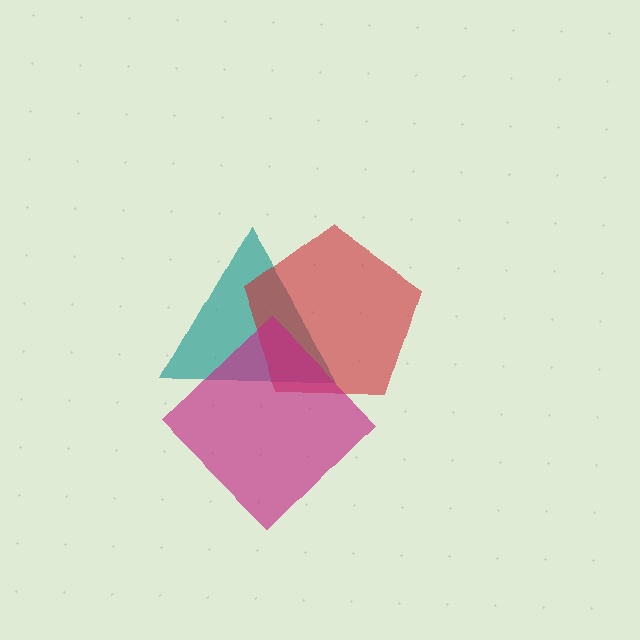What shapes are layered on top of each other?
The layered shapes are: a teal triangle, a red pentagon, a magenta diamond.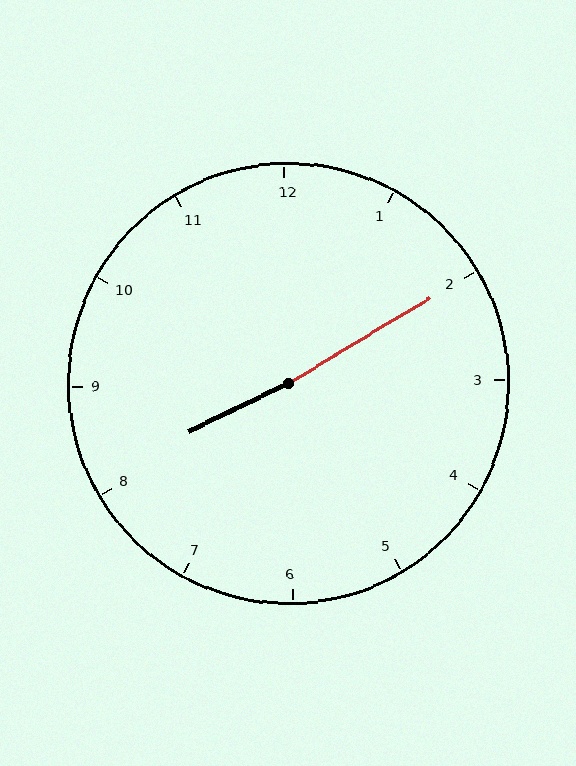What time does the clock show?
8:10.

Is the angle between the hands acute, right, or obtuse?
It is obtuse.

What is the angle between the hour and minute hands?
Approximately 175 degrees.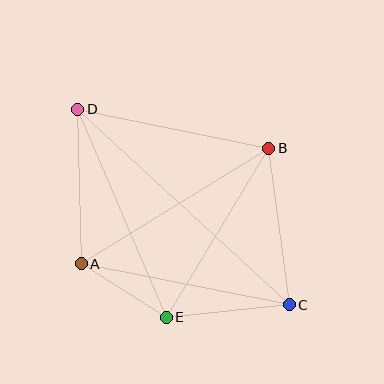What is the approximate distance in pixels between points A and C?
The distance between A and C is approximately 212 pixels.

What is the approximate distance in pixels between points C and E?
The distance between C and E is approximately 124 pixels.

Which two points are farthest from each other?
Points C and D are farthest from each other.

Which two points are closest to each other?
Points A and E are closest to each other.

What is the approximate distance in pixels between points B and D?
The distance between B and D is approximately 195 pixels.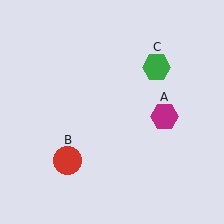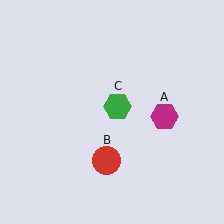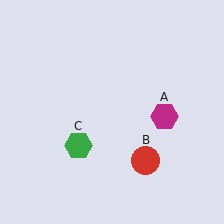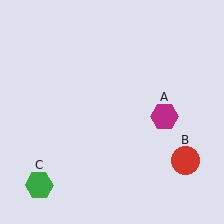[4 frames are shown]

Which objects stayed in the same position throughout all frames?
Magenta hexagon (object A) remained stationary.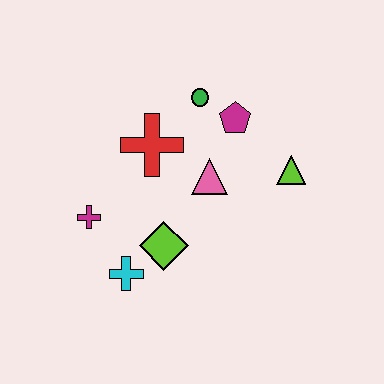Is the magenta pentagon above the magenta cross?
Yes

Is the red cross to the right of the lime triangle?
No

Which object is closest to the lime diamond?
The cyan cross is closest to the lime diamond.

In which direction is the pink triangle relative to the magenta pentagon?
The pink triangle is below the magenta pentagon.